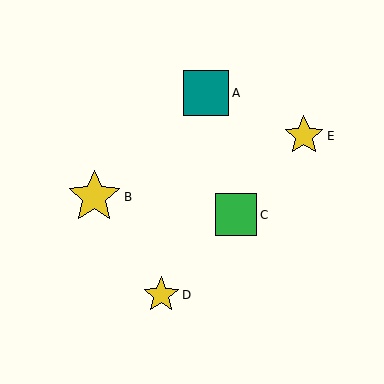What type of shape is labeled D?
Shape D is a yellow star.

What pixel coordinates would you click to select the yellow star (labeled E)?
Click at (304, 136) to select the yellow star E.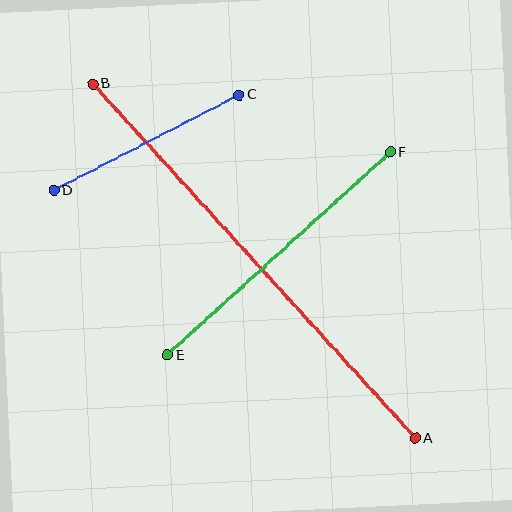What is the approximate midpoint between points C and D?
The midpoint is at approximately (146, 142) pixels.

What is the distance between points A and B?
The distance is approximately 479 pixels.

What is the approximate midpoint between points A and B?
The midpoint is at approximately (254, 261) pixels.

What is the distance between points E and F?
The distance is approximately 301 pixels.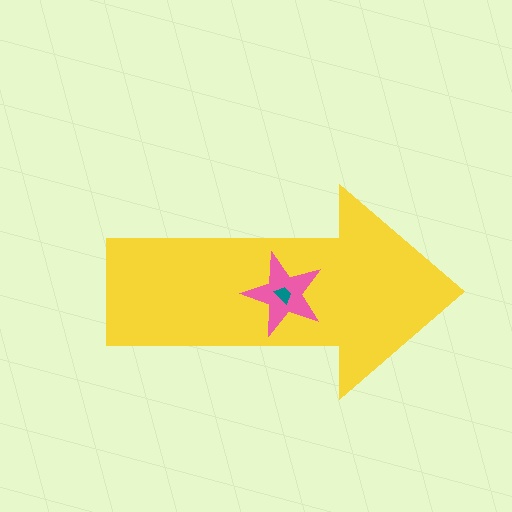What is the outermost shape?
The yellow arrow.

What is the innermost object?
The teal trapezoid.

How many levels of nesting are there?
3.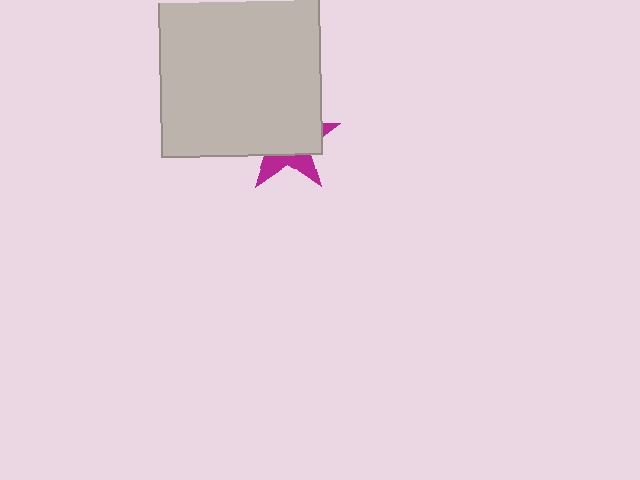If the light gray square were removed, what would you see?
You would see the complete magenta star.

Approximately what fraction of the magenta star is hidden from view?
Roughly 69% of the magenta star is hidden behind the light gray square.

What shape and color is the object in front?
The object in front is a light gray square.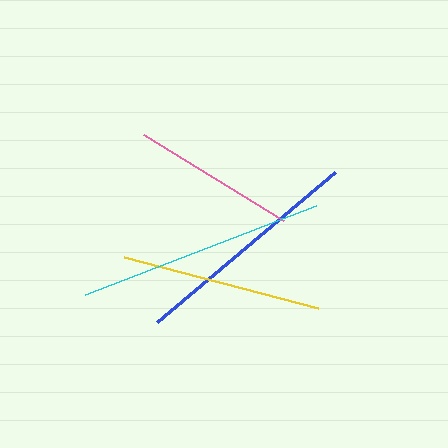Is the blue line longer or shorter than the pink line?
The blue line is longer than the pink line.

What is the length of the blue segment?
The blue segment is approximately 233 pixels long.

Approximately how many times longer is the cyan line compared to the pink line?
The cyan line is approximately 1.5 times the length of the pink line.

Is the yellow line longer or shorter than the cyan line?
The cyan line is longer than the yellow line.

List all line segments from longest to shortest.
From longest to shortest: cyan, blue, yellow, pink.